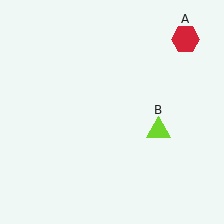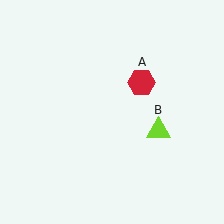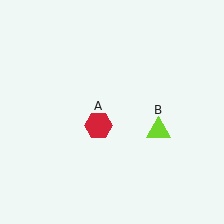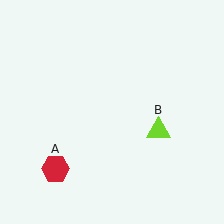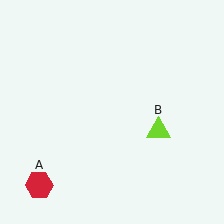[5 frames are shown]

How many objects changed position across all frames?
1 object changed position: red hexagon (object A).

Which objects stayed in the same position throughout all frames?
Lime triangle (object B) remained stationary.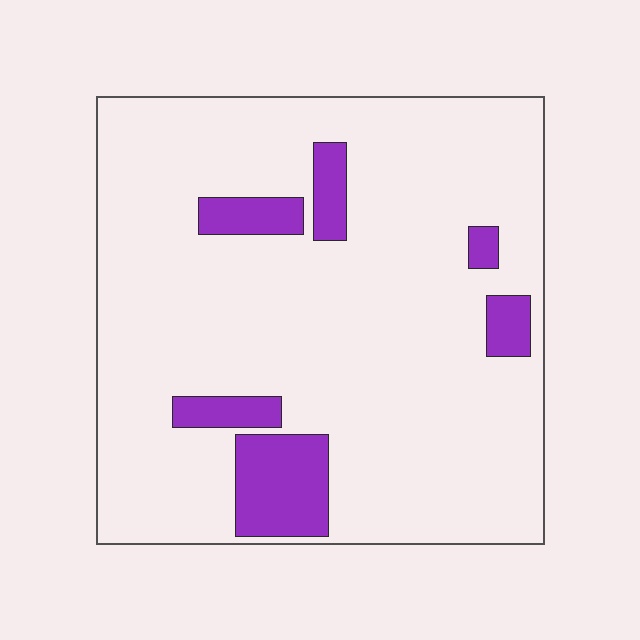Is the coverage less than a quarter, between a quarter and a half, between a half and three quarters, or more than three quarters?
Less than a quarter.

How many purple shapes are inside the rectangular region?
6.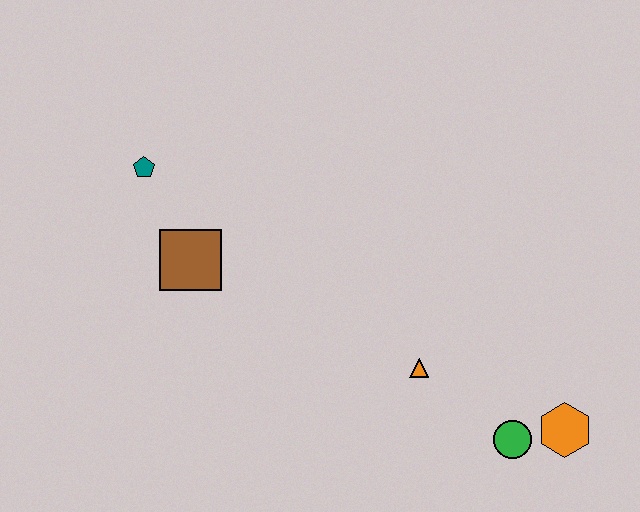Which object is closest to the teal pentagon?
The brown square is closest to the teal pentagon.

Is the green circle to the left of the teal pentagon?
No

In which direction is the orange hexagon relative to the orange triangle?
The orange hexagon is to the right of the orange triangle.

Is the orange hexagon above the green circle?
Yes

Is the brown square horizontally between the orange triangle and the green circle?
No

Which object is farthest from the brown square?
The orange hexagon is farthest from the brown square.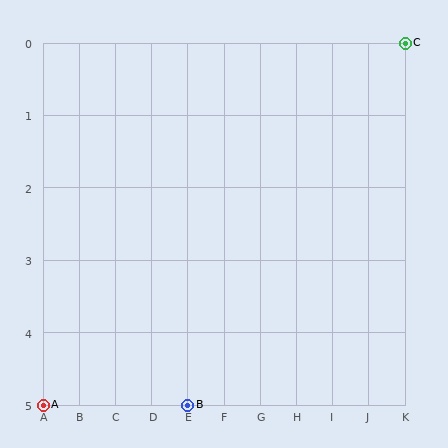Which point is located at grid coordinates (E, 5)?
Point B is at (E, 5).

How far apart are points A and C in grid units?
Points A and C are 10 columns and 5 rows apart (about 11.2 grid units diagonally).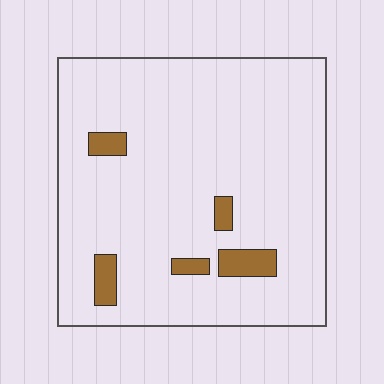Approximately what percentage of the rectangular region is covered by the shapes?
Approximately 5%.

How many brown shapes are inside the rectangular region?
5.